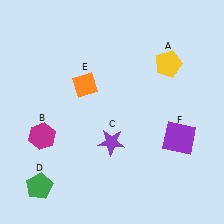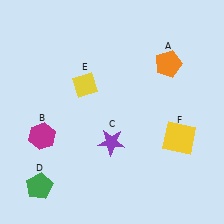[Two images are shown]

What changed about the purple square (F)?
In Image 1, F is purple. In Image 2, it changed to yellow.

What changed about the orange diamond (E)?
In Image 1, E is orange. In Image 2, it changed to yellow.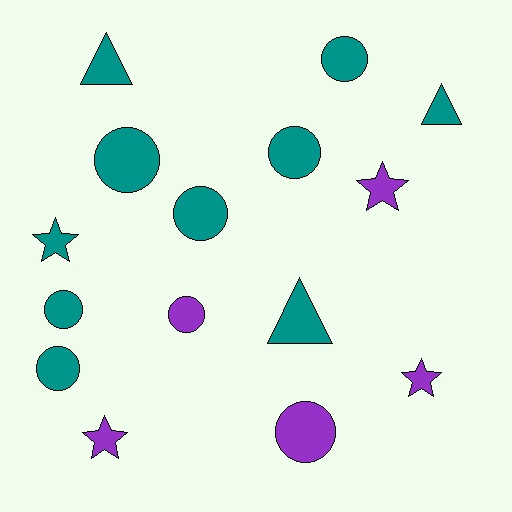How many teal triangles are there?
There are 3 teal triangles.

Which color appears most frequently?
Teal, with 10 objects.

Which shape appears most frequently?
Circle, with 8 objects.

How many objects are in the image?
There are 15 objects.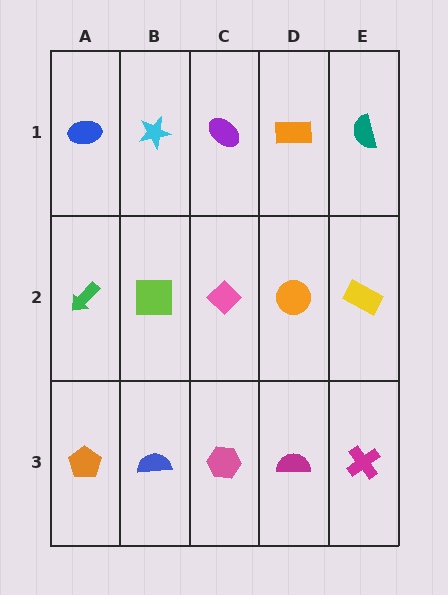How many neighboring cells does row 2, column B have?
4.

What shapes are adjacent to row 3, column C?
A pink diamond (row 2, column C), a blue semicircle (row 3, column B), a magenta semicircle (row 3, column D).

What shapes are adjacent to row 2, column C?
A purple ellipse (row 1, column C), a pink hexagon (row 3, column C), a lime square (row 2, column B), an orange circle (row 2, column D).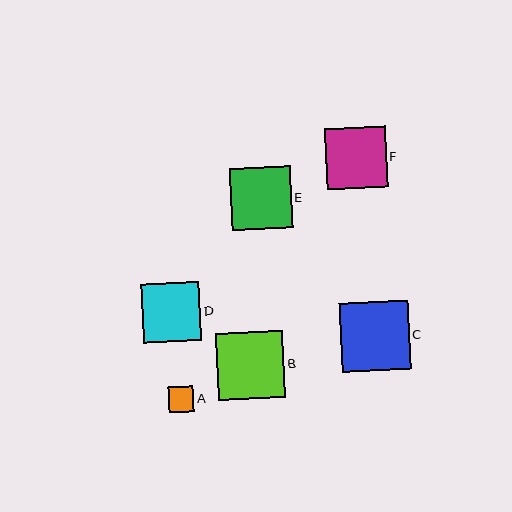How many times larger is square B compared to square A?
Square B is approximately 2.7 times the size of square A.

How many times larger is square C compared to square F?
Square C is approximately 1.1 times the size of square F.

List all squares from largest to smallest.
From largest to smallest: C, B, E, F, D, A.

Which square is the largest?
Square C is the largest with a size of approximately 69 pixels.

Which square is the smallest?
Square A is the smallest with a size of approximately 25 pixels.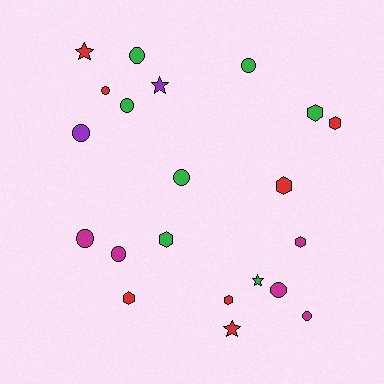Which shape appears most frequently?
Circle, with 10 objects.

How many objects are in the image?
There are 21 objects.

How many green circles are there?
There are 4 green circles.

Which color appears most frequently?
Green, with 7 objects.